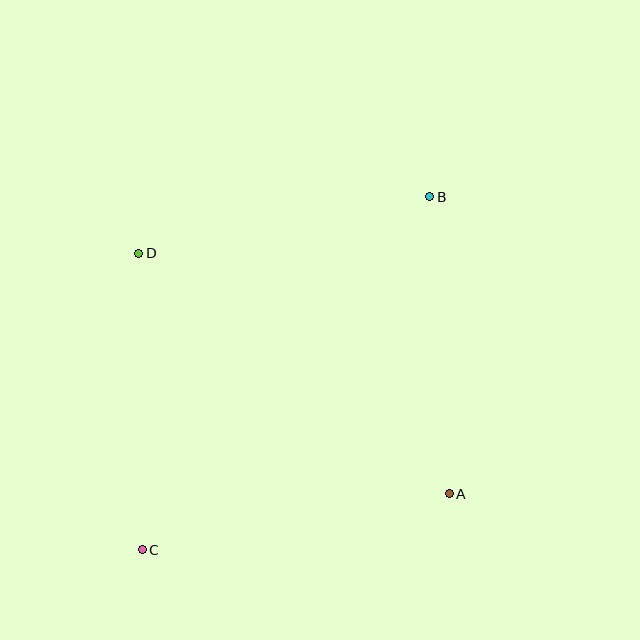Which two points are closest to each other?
Points C and D are closest to each other.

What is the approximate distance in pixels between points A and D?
The distance between A and D is approximately 393 pixels.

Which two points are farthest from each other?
Points B and C are farthest from each other.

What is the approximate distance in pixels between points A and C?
The distance between A and C is approximately 312 pixels.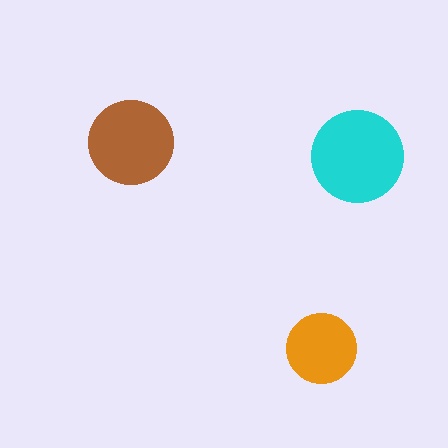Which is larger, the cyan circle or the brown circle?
The cyan one.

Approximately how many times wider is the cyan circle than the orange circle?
About 1.5 times wider.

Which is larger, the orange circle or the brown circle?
The brown one.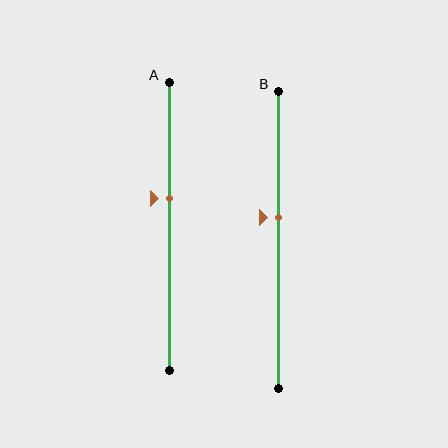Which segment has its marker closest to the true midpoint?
Segment B has its marker closest to the true midpoint.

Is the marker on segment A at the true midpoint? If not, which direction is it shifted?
No, the marker on segment A is shifted upward by about 10% of the segment length.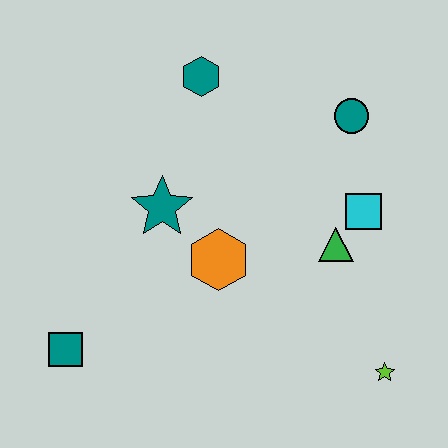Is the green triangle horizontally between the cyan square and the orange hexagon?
Yes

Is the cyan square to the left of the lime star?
Yes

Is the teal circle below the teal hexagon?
Yes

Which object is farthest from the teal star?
The lime star is farthest from the teal star.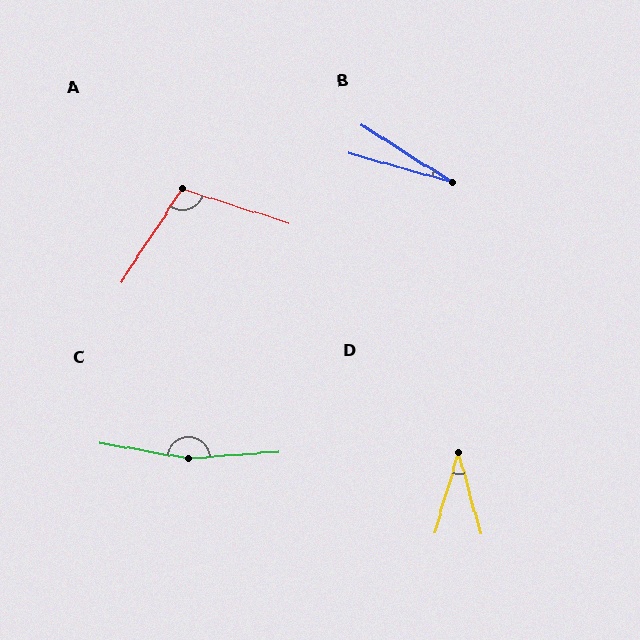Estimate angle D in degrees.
Approximately 31 degrees.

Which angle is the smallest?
B, at approximately 16 degrees.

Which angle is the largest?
C, at approximately 166 degrees.